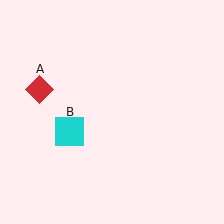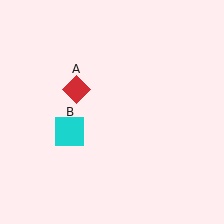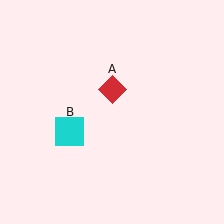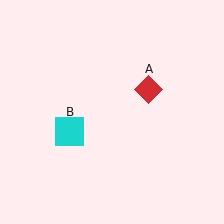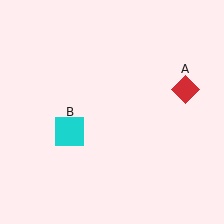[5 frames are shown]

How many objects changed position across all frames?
1 object changed position: red diamond (object A).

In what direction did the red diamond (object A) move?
The red diamond (object A) moved right.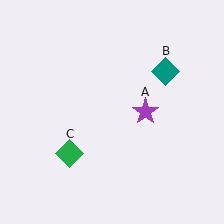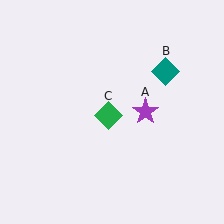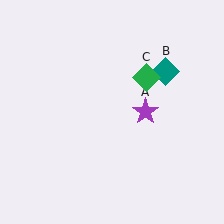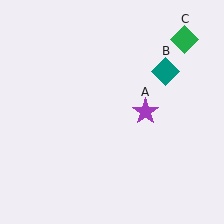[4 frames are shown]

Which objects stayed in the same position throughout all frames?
Purple star (object A) and teal diamond (object B) remained stationary.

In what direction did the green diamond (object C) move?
The green diamond (object C) moved up and to the right.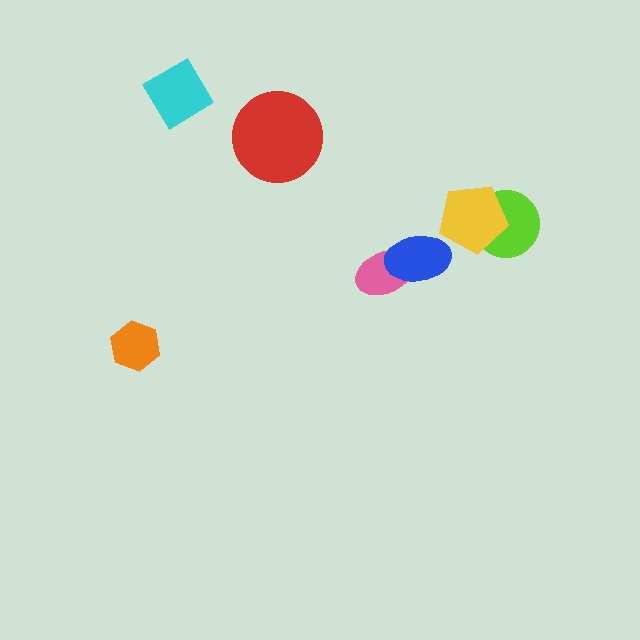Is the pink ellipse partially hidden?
Yes, it is partially covered by another shape.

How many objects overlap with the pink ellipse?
1 object overlaps with the pink ellipse.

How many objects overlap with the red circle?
0 objects overlap with the red circle.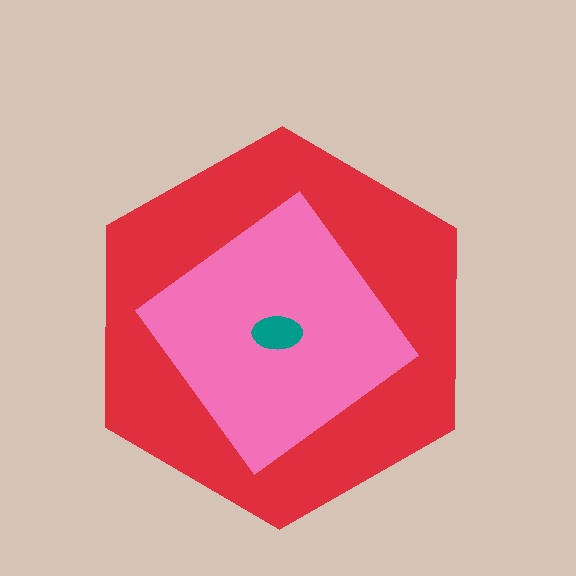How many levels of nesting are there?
3.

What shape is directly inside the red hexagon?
The pink diamond.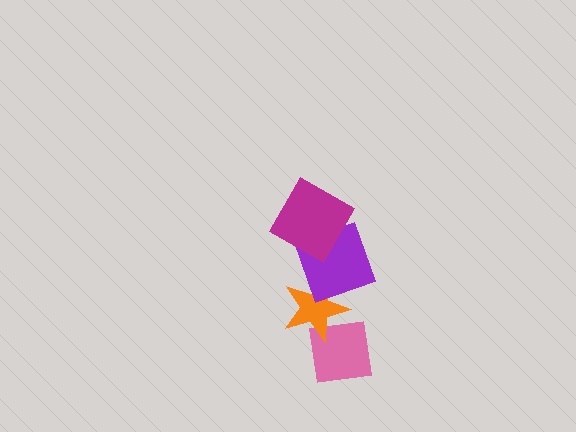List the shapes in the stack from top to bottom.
From top to bottom: the magenta square, the purple square, the orange star, the pink square.